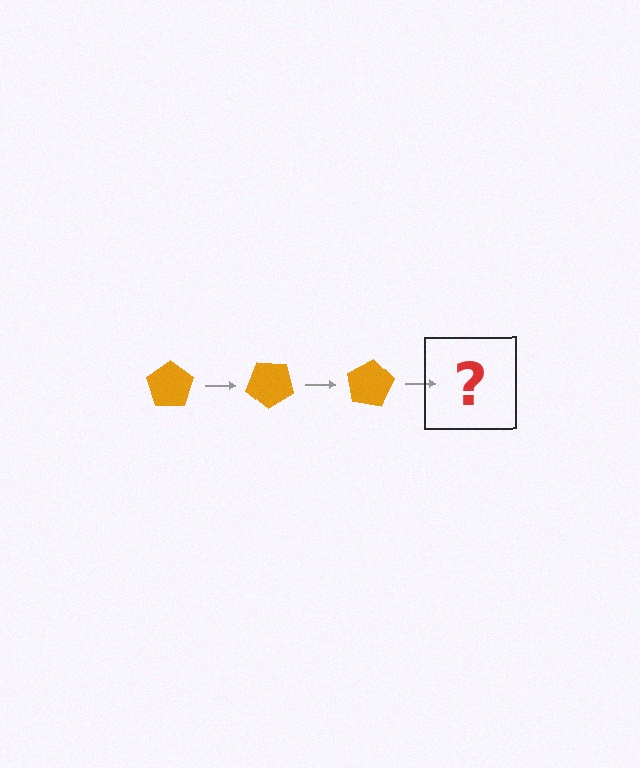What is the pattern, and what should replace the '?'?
The pattern is that the pentagon rotates 40 degrees each step. The '?' should be an orange pentagon rotated 120 degrees.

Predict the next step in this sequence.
The next step is an orange pentagon rotated 120 degrees.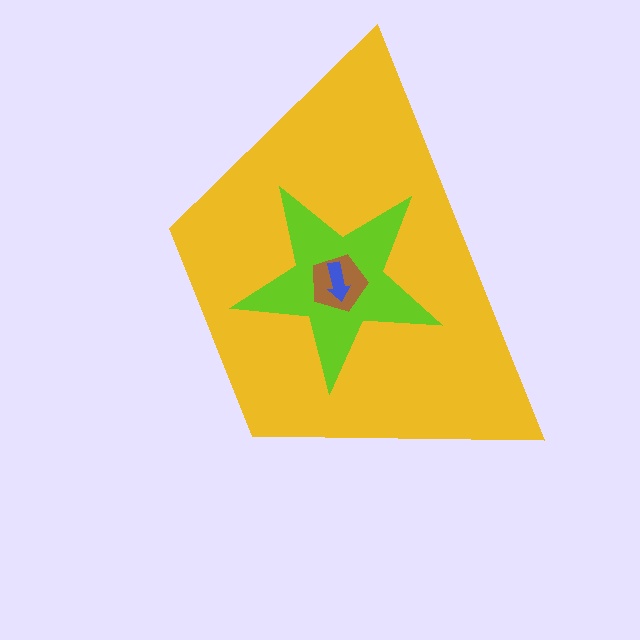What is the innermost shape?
The blue arrow.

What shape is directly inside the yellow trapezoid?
The lime star.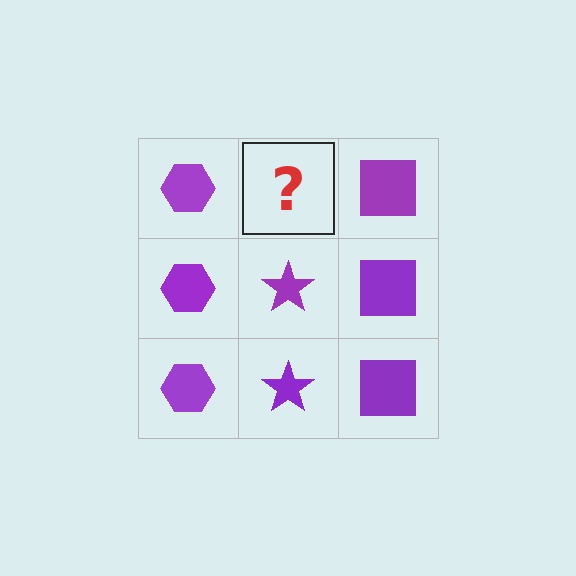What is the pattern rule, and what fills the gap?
The rule is that each column has a consistent shape. The gap should be filled with a purple star.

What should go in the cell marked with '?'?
The missing cell should contain a purple star.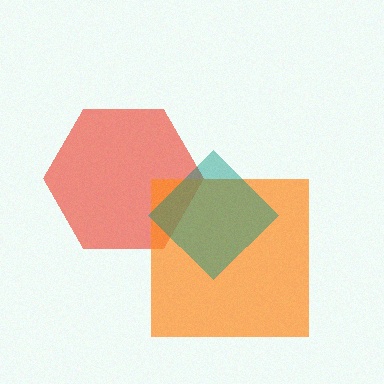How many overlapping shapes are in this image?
There are 3 overlapping shapes in the image.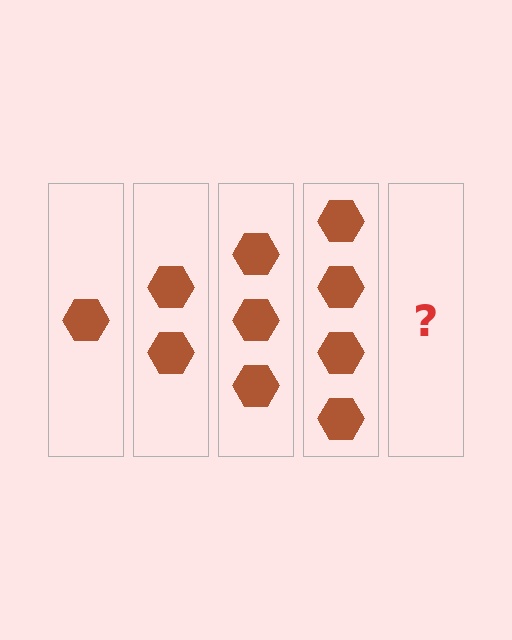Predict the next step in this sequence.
The next step is 5 hexagons.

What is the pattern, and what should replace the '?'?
The pattern is that each step adds one more hexagon. The '?' should be 5 hexagons.